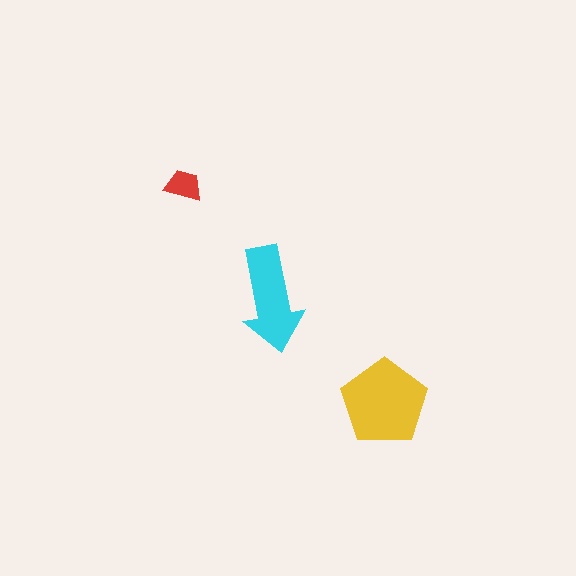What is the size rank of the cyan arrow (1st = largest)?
2nd.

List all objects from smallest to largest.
The red trapezoid, the cyan arrow, the yellow pentagon.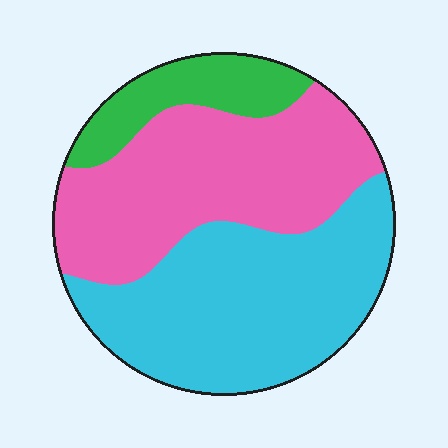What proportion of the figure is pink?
Pink covers about 40% of the figure.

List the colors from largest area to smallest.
From largest to smallest: cyan, pink, green.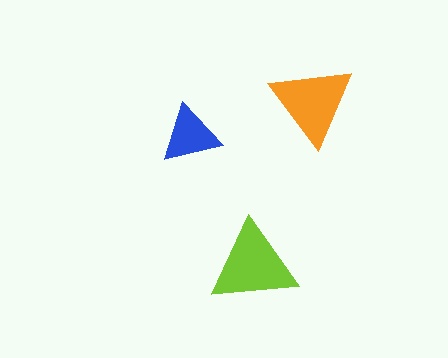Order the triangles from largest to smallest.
the lime one, the orange one, the blue one.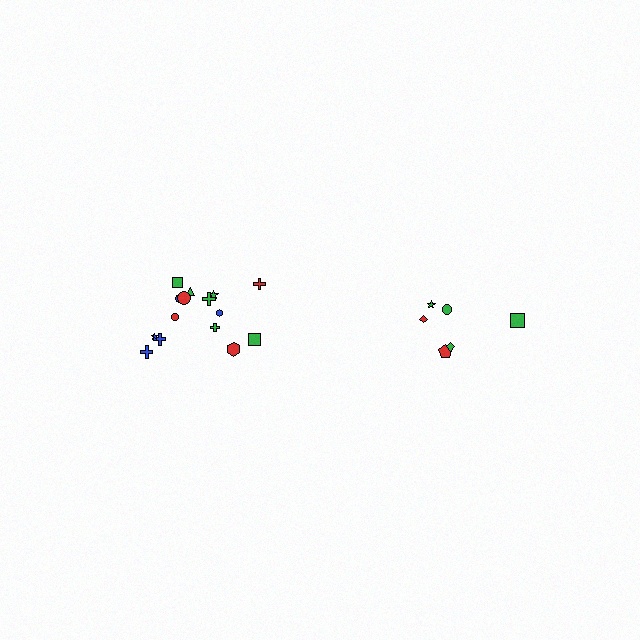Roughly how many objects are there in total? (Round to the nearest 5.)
Roughly 20 objects in total.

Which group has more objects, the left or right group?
The left group.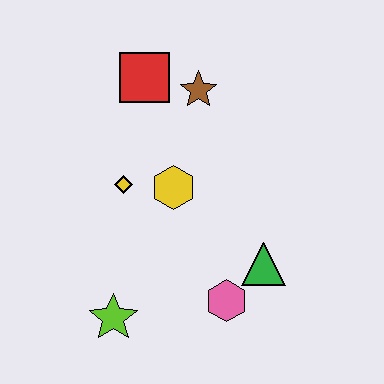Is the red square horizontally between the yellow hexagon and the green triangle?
No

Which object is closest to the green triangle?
The pink hexagon is closest to the green triangle.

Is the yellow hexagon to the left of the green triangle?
Yes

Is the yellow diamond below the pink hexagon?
No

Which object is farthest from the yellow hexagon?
The lime star is farthest from the yellow hexagon.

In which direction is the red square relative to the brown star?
The red square is to the left of the brown star.